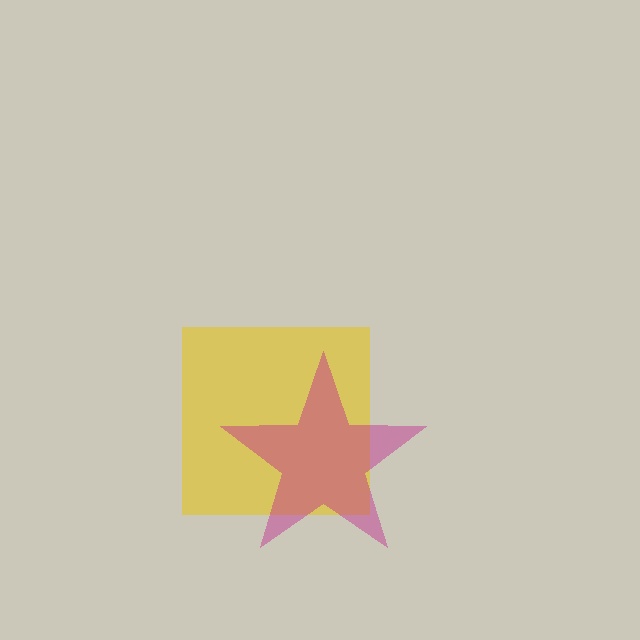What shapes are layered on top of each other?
The layered shapes are: a yellow square, a magenta star.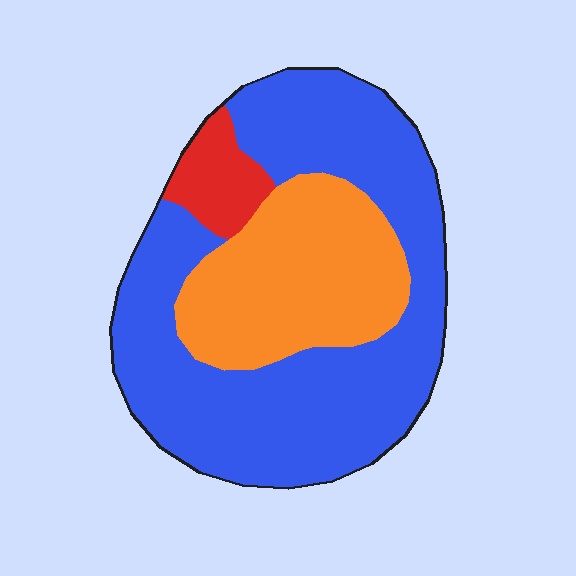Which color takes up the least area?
Red, at roughly 5%.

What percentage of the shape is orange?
Orange covers roughly 30% of the shape.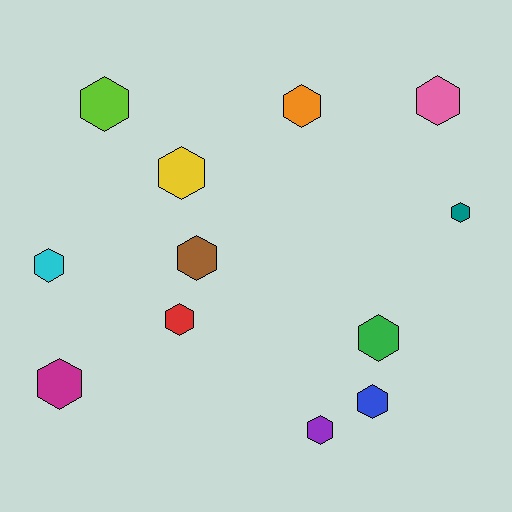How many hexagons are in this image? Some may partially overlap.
There are 12 hexagons.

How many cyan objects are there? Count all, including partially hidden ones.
There is 1 cyan object.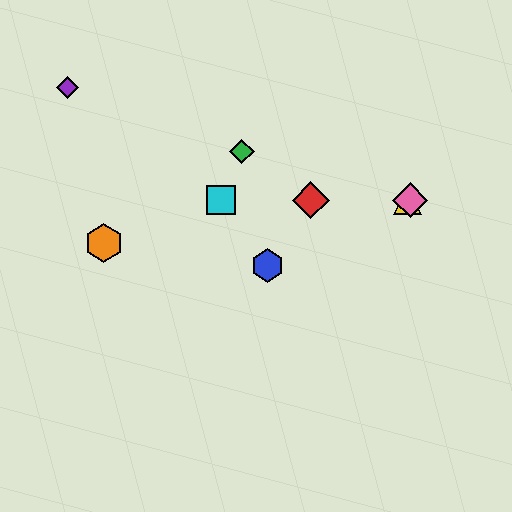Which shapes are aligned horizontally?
The red diamond, the yellow triangle, the cyan square, the pink diamond are aligned horizontally.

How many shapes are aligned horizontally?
4 shapes (the red diamond, the yellow triangle, the cyan square, the pink diamond) are aligned horizontally.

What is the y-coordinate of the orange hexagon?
The orange hexagon is at y≈243.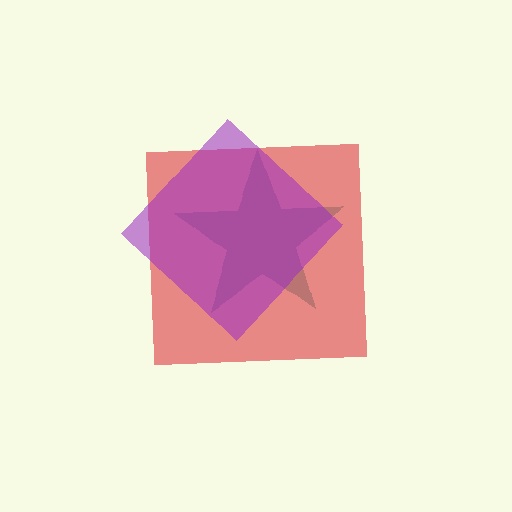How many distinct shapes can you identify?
There are 3 distinct shapes: a teal star, a red square, a purple diamond.